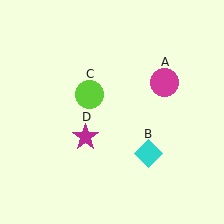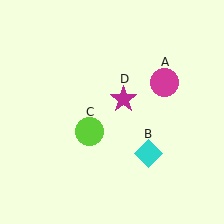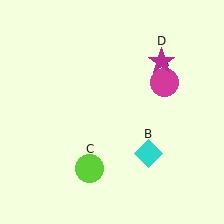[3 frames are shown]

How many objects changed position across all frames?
2 objects changed position: lime circle (object C), magenta star (object D).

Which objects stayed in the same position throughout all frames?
Magenta circle (object A) and cyan diamond (object B) remained stationary.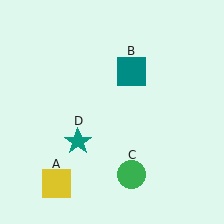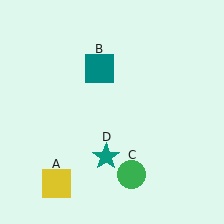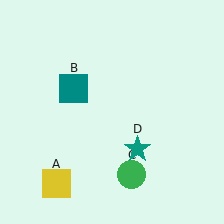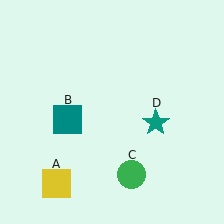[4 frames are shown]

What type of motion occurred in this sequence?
The teal square (object B), teal star (object D) rotated counterclockwise around the center of the scene.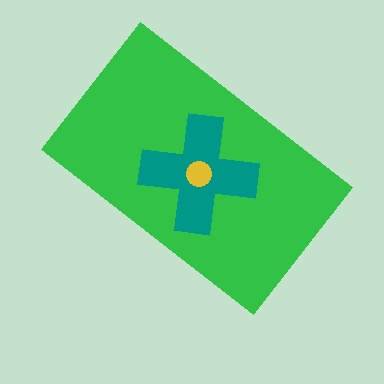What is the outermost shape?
The green rectangle.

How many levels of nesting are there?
3.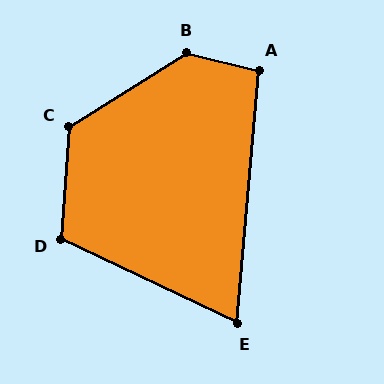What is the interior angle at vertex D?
Approximately 112 degrees (obtuse).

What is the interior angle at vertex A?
Approximately 98 degrees (obtuse).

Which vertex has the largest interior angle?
B, at approximately 134 degrees.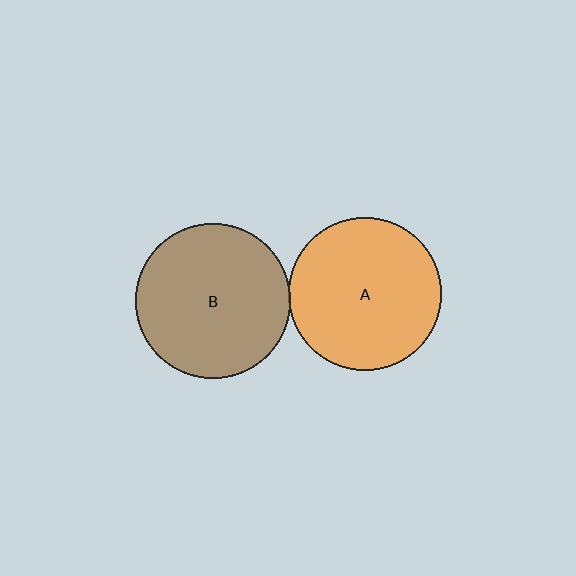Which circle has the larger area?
Circle B (brown).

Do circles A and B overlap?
Yes.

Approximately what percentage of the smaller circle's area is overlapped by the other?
Approximately 5%.